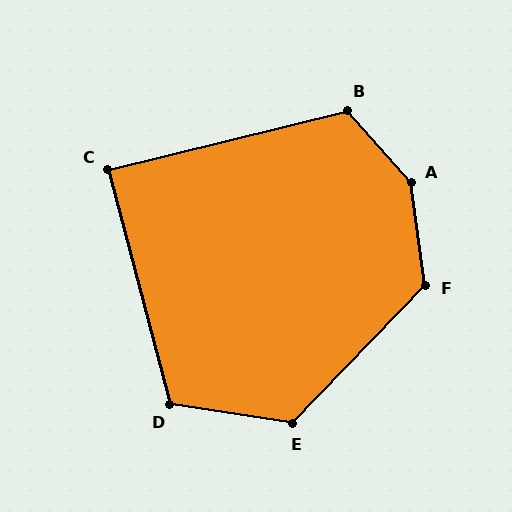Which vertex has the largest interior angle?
A, at approximately 146 degrees.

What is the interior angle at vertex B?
Approximately 118 degrees (obtuse).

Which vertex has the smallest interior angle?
C, at approximately 89 degrees.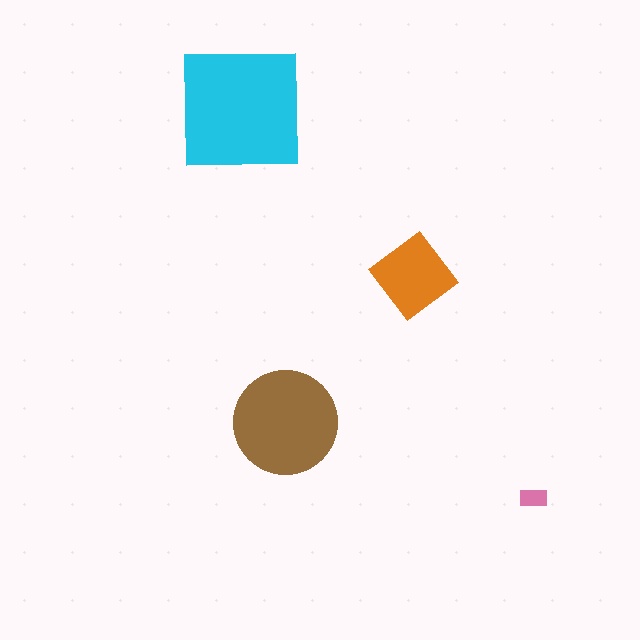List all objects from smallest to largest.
The pink rectangle, the orange diamond, the brown circle, the cyan square.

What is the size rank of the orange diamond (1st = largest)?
3rd.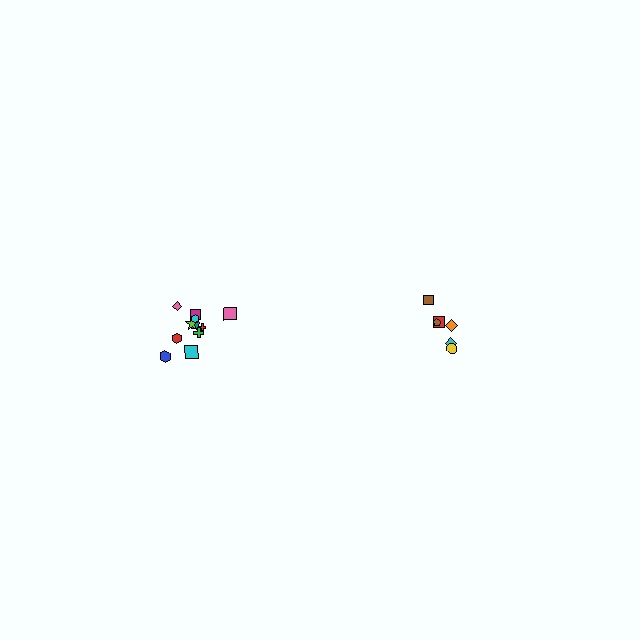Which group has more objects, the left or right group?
The left group.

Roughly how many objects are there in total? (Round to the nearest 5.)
Roughly 20 objects in total.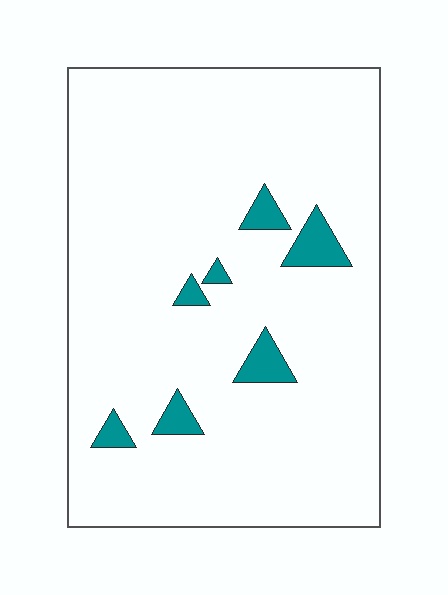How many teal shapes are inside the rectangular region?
7.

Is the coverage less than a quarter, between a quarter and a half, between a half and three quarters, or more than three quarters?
Less than a quarter.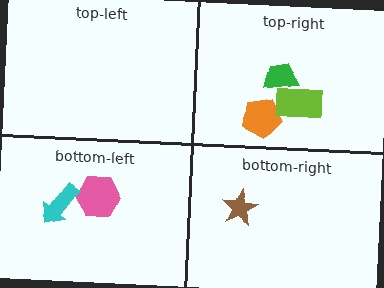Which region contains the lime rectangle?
The top-right region.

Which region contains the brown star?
The bottom-right region.